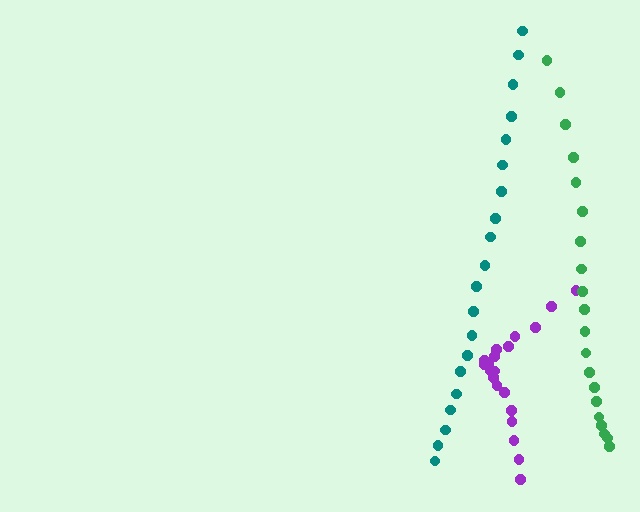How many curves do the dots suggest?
There are 3 distinct paths.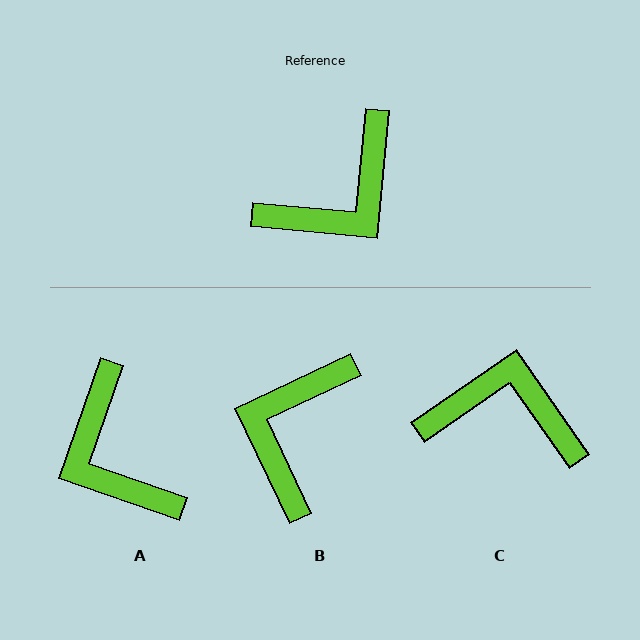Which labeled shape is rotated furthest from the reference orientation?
B, about 150 degrees away.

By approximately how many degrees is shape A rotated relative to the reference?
Approximately 104 degrees clockwise.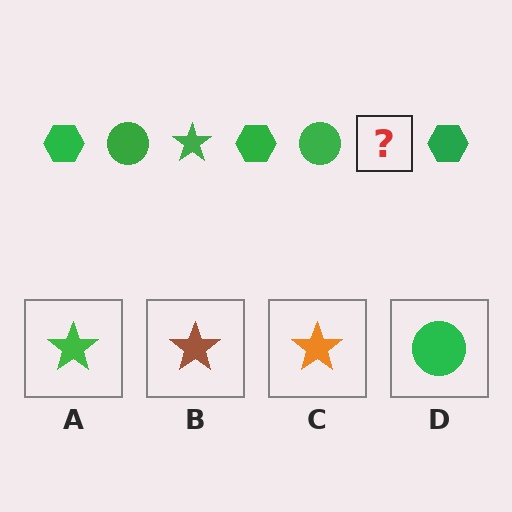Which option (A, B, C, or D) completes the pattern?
A.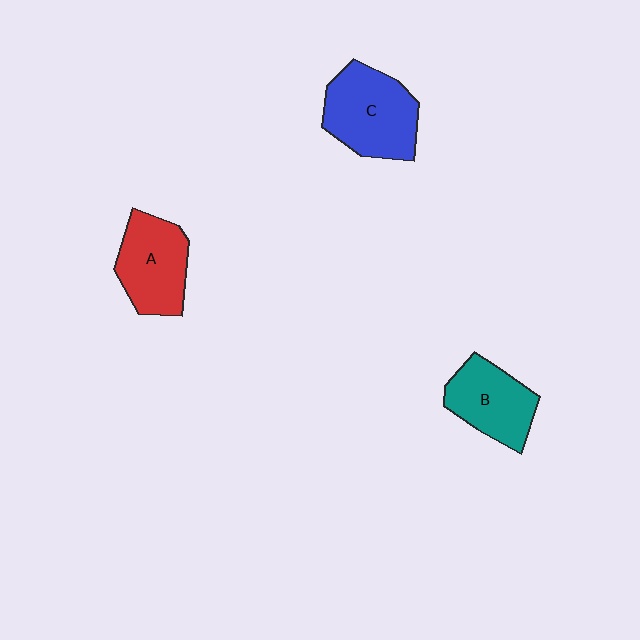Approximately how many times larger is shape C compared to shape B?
Approximately 1.3 times.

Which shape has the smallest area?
Shape B (teal).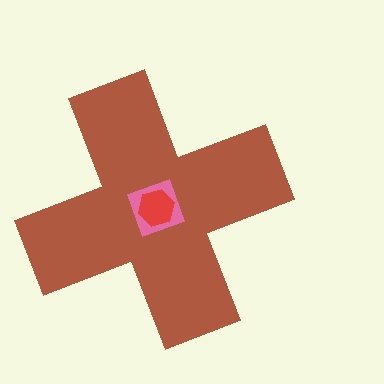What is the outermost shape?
The brown cross.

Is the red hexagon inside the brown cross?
Yes.